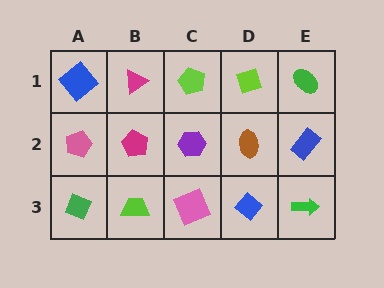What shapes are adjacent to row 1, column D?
A brown ellipse (row 2, column D), a lime pentagon (row 1, column C), a green ellipse (row 1, column E).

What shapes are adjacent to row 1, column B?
A magenta pentagon (row 2, column B), a blue diamond (row 1, column A), a lime pentagon (row 1, column C).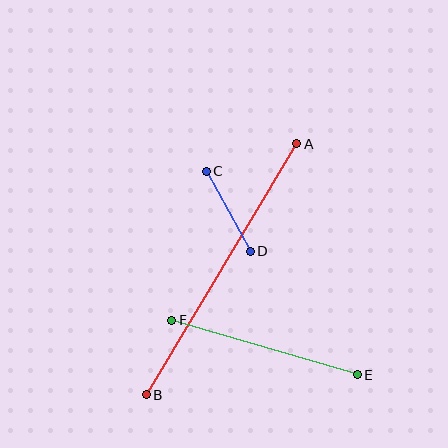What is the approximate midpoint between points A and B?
The midpoint is at approximately (221, 269) pixels.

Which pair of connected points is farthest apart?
Points A and B are farthest apart.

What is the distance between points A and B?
The distance is approximately 293 pixels.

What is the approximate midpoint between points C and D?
The midpoint is at approximately (228, 211) pixels.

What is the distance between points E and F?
The distance is approximately 193 pixels.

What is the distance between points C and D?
The distance is approximately 91 pixels.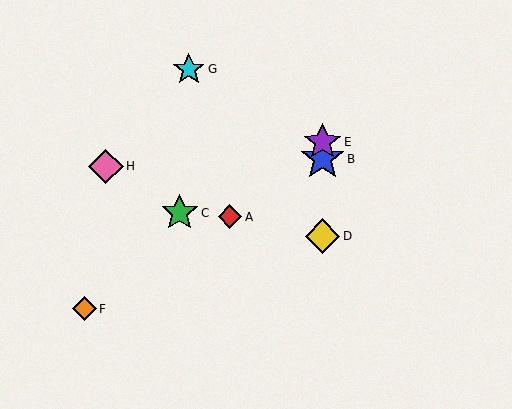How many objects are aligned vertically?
3 objects (B, D, E) are aligned vertically.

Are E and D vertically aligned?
Yes, both are at x≈323.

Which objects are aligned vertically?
Objects B, D, E are aligned vertically.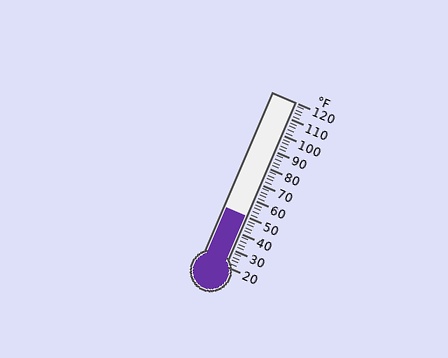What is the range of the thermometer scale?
The thermometer scale ranges from 20°F to 120°F.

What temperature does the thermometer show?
The thermometer shows approximately 50°F.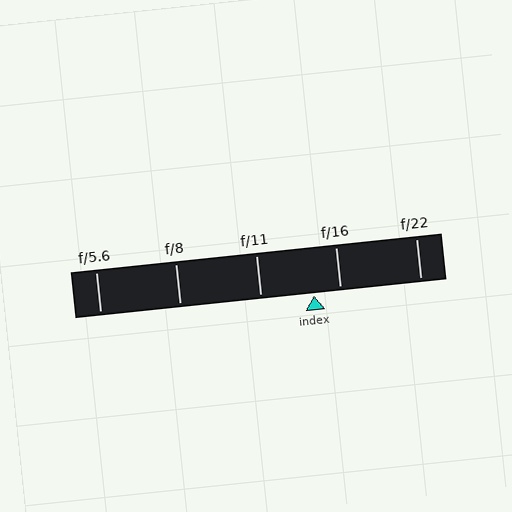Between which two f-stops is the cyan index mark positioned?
The index mark is between f/11 and f/16.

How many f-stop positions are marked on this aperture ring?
There are 5 f-stop positions marked.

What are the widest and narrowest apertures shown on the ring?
The widest aperture shown is f/5.6 and the narrowest is f/22.